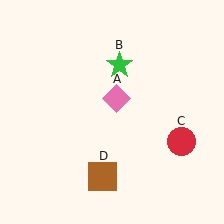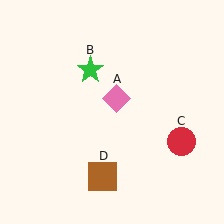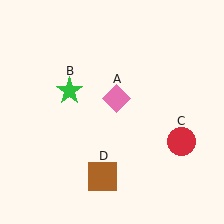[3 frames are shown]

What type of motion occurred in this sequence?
The green star (object B) rotated counterclockwise around the center of the scene.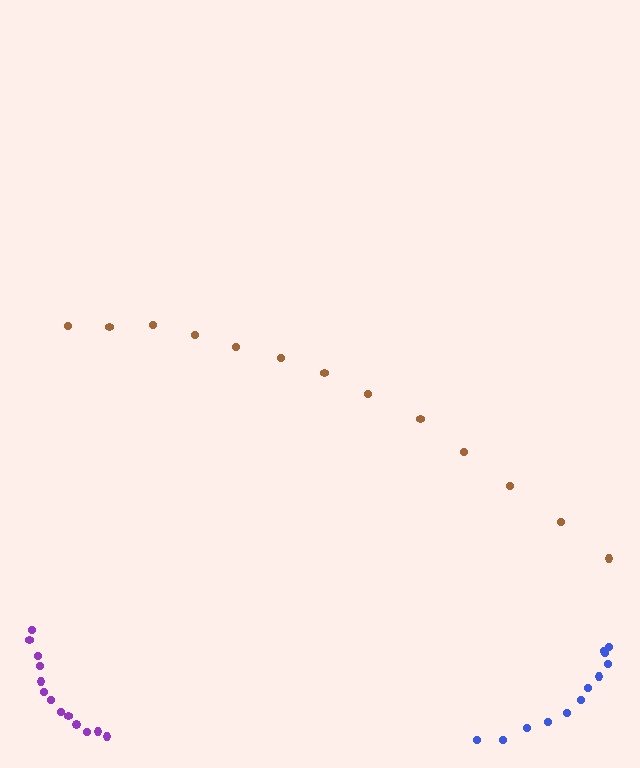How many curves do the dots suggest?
There are 3 distinct paths.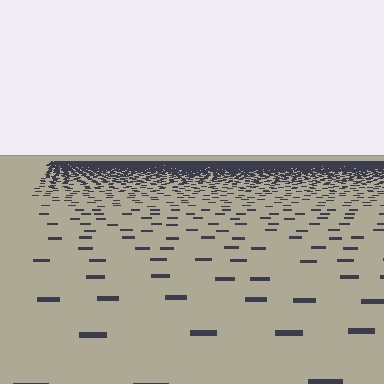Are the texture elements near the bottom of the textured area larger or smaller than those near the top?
Larger. Near the bottom, elements are closer to the viewer and appear at a bigger on-screen size.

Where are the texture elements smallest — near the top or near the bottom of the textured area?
Near the top.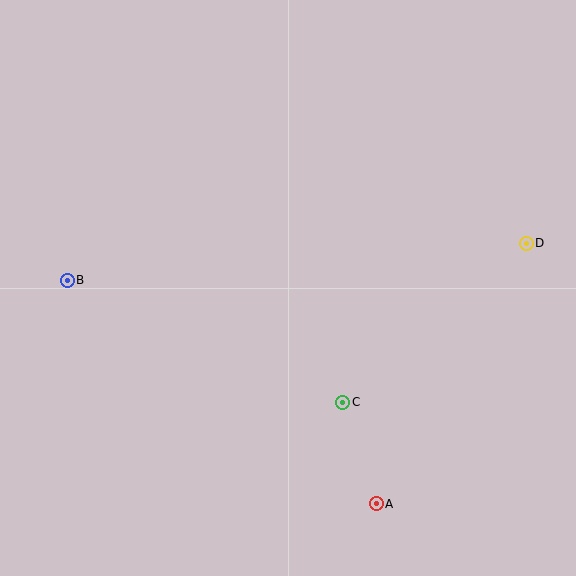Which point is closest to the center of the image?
Point C at (343, 402) is closest to the center.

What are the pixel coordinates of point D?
Point D is at (526, 243).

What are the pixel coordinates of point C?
Point C is at (343, 402).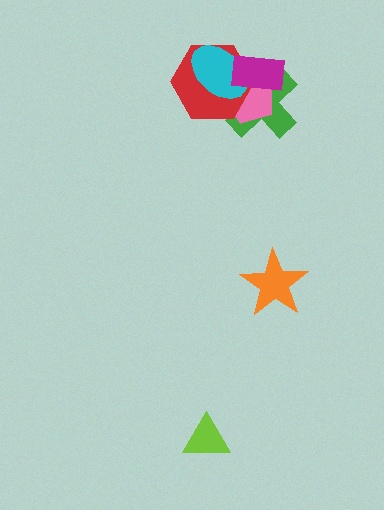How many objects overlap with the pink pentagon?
4 objects overlap with the pink pentagon.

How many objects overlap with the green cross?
4 objects overlap with the green cross.